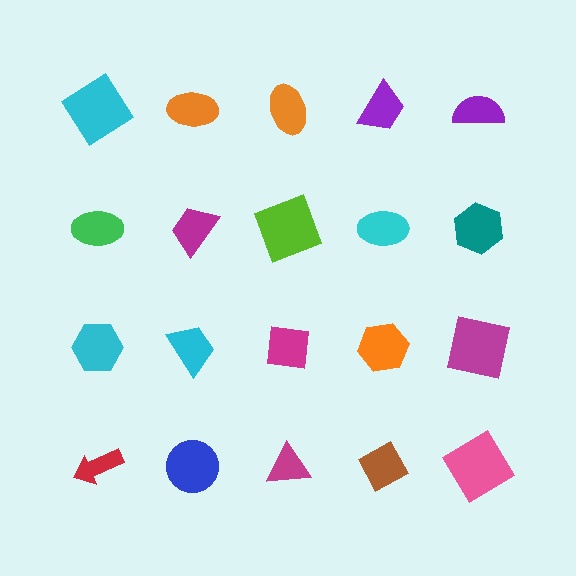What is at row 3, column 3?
A magenta square.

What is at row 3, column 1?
A cyan hexagon.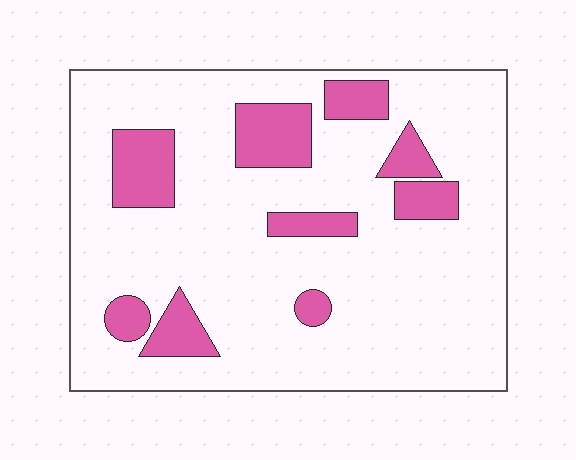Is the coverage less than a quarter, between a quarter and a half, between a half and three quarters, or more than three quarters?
Less than a quarter.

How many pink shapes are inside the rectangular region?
9.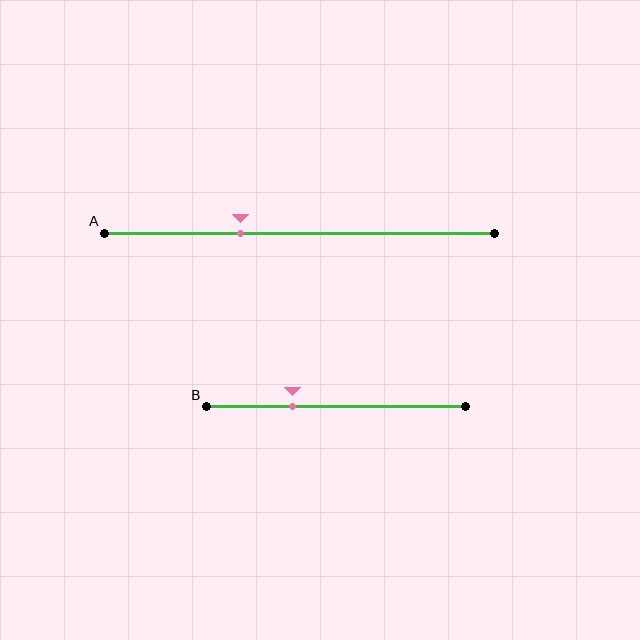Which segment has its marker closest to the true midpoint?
Segment A has its marker closest to the true midpoint.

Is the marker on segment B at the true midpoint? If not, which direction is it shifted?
No, the marker on segment B is shifted to the left by about 17% of the segment length.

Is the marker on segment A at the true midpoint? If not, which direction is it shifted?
No, the marker on segment A is shifted to the left by about 15% of the segment length.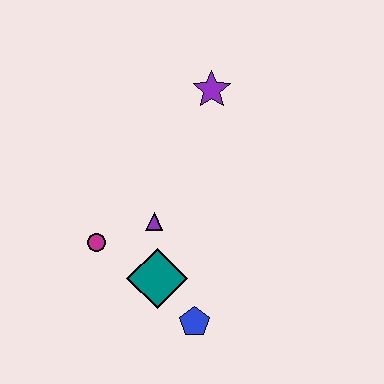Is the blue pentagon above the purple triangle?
No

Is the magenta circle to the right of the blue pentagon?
No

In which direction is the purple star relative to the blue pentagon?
The purple star is above the blue pentagon.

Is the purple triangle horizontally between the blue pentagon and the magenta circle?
Yes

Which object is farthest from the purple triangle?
The purple star is farthest from the purple triangle.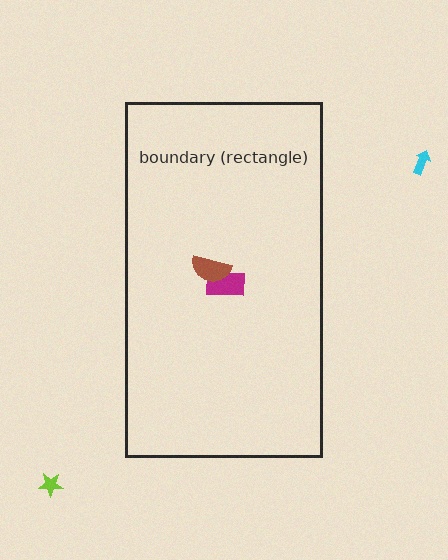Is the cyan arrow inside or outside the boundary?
Outside.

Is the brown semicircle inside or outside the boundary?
Inside.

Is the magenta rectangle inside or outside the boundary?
Inside.